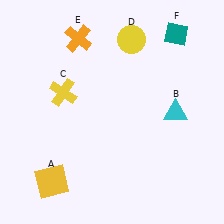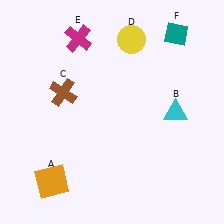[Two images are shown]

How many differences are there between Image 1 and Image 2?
There are 3 differences between the two images.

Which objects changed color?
A changed from yellow to orange. C changed from yellow to brown. E changed from orange to magenta.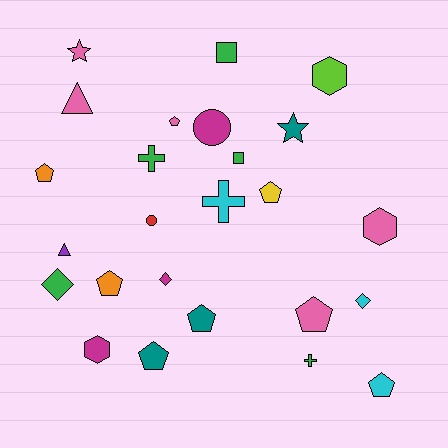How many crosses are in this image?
There are 3 crosses.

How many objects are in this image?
There are 25 objects.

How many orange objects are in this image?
There are 2 orange objects.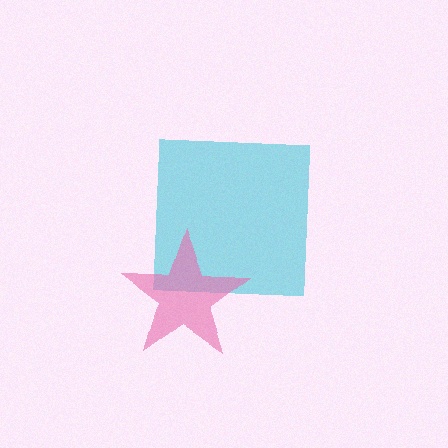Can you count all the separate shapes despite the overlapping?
Yes, there are 2 separate shapes.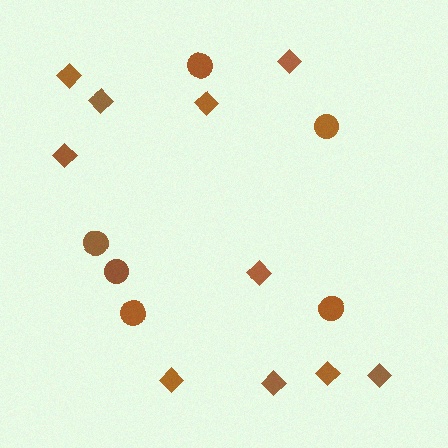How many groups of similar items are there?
There are 2 groups: one group of circles (6) and one group of diamonds (10).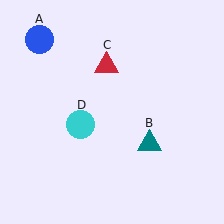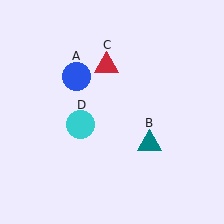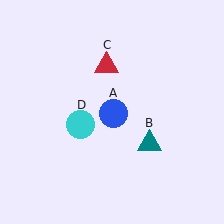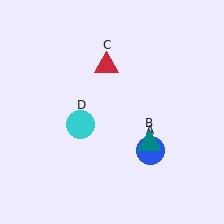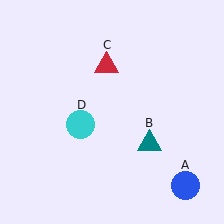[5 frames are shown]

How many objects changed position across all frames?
1 object changed position: blue circle (object A).